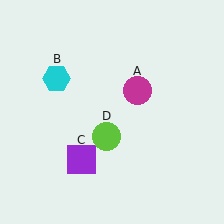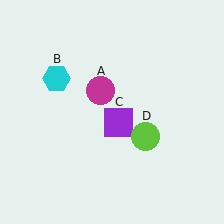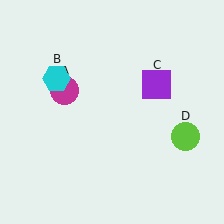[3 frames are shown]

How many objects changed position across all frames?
3 objects changed position: magenta circle (object A), purple square (object C), lime circle (object D).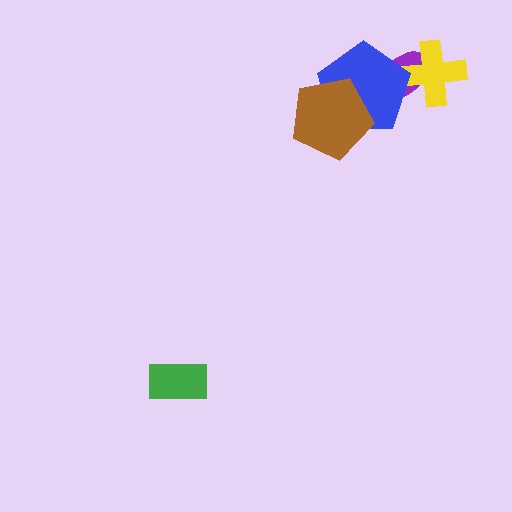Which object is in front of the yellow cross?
The blue pentagon is in front of the yellow cross.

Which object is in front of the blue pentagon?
The brown pentagon is in front of the blue pentagon.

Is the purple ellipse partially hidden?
Yes, it is partially covered by another shape.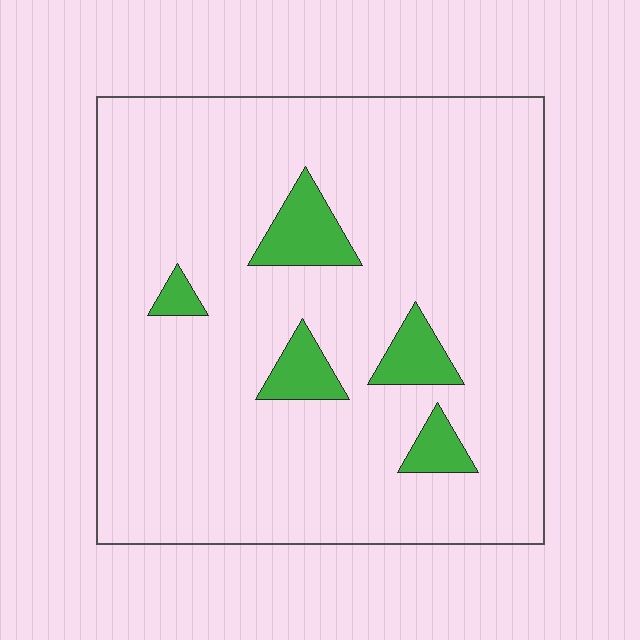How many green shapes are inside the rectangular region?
5.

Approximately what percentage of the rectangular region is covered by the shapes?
Approximately 10%.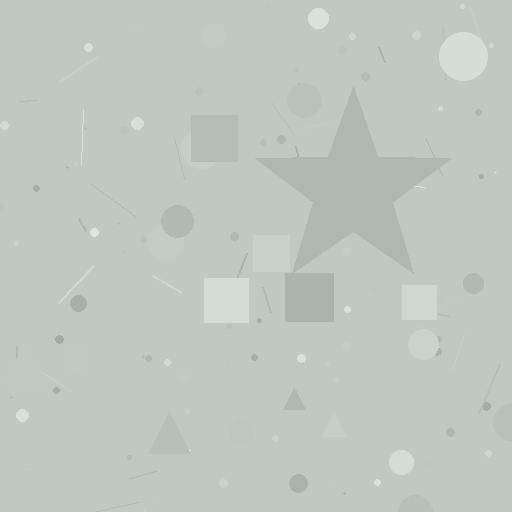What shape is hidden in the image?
A star is hidden in the image.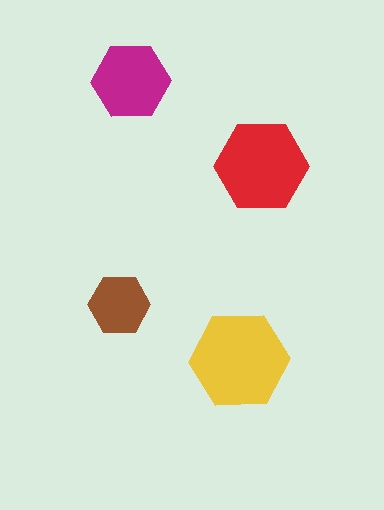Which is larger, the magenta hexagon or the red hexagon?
The red one.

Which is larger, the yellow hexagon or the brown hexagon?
The yellow one.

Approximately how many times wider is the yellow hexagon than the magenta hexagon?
About 1.5 times wider.